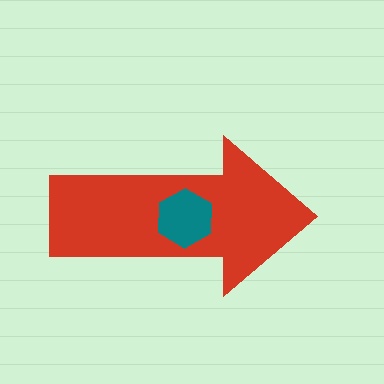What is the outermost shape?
The red arrow.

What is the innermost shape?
The teal hexagon.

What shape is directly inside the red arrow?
The teal hexagon.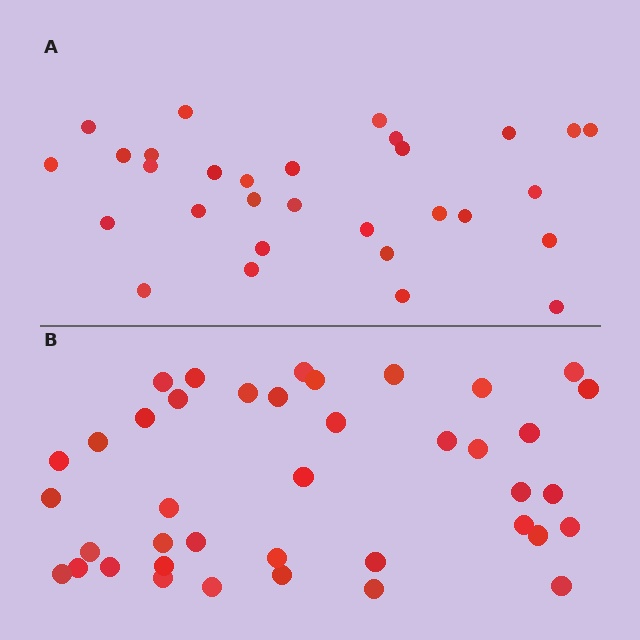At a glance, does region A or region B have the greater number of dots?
Region B (the bottom region) has more dots.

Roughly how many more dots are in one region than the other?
Region B has roughly 10 or so more dots than region A.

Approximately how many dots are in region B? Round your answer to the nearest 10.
About 40 dots.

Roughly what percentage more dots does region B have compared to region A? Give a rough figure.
About 35% more.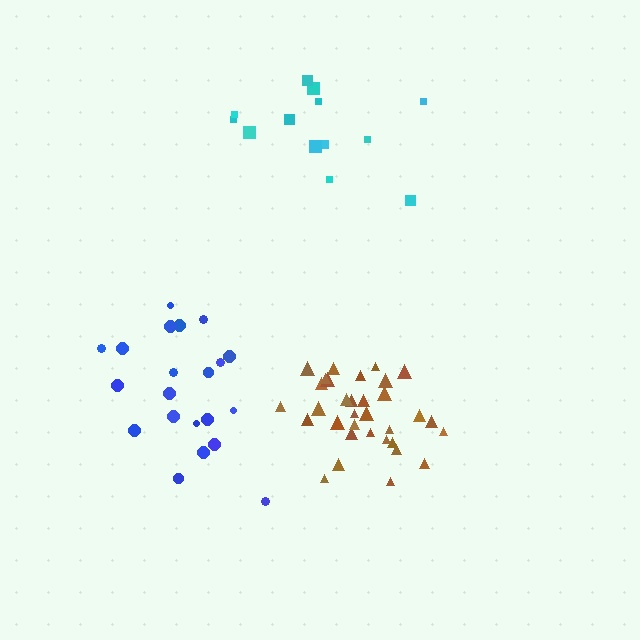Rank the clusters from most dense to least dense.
brown, cyan, blue.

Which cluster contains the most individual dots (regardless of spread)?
Brown (33).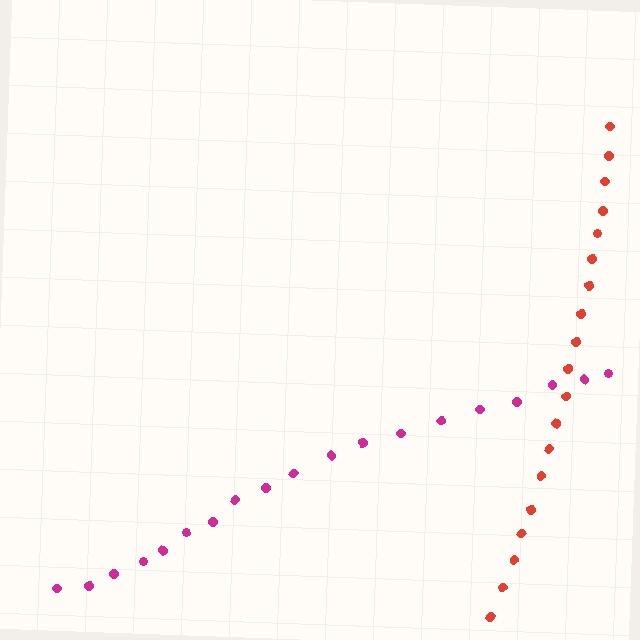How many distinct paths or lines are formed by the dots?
There are 2 distinct paths.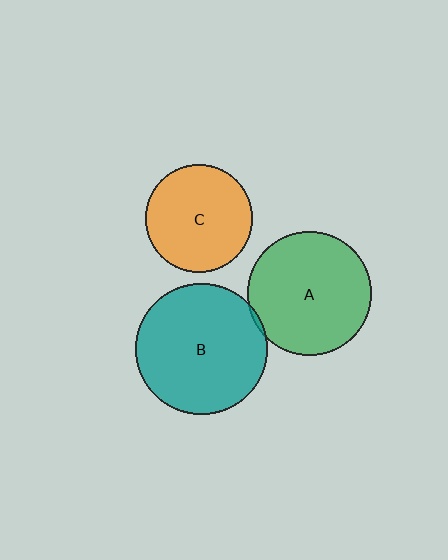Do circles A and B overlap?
Yes.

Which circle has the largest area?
Circle B (teal).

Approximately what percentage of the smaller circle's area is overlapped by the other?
Approximately 5%.